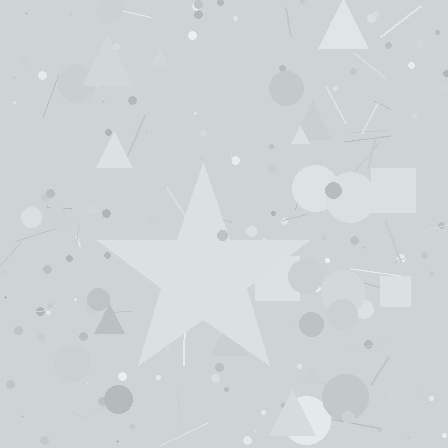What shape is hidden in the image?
A star is hidden in the image.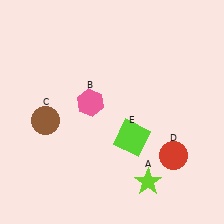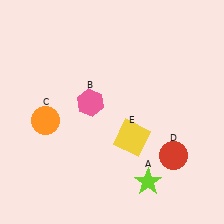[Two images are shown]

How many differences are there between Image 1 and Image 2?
There are 2 differences between the two images.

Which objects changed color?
C changed from brown to orange. E changed from lime to yellow.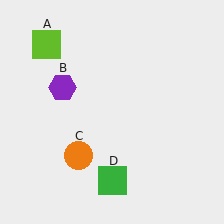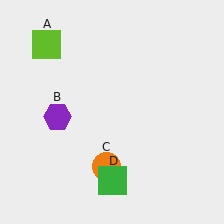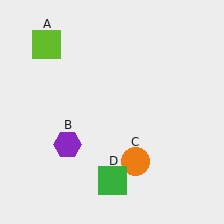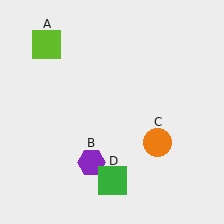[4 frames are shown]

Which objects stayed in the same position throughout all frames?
Lime square (object A) and green square (object D) remained stationary.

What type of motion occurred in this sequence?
The purple hexagon (object B), orange circle (object C) rotated counterclockwise around the center of the scene.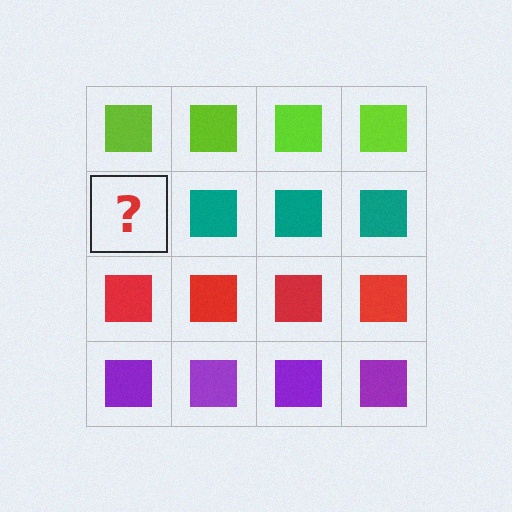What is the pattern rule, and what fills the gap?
The rule is that each row has a consistent color. The gap should be filled with a teal square.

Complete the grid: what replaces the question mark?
The question mark should be replaced with a teal square.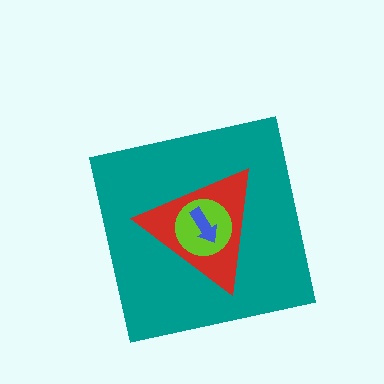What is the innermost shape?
The blue arrow.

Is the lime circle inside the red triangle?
Yes.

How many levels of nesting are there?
4.